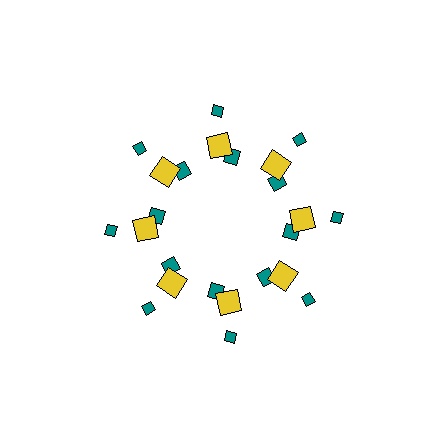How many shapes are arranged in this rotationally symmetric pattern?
There are 24 shapes, arranged in 8 groups of 3.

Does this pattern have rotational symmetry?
Yes, this pattern has 8-fold rotational symmetry. It looks the same after rotating 45 degrees around the center.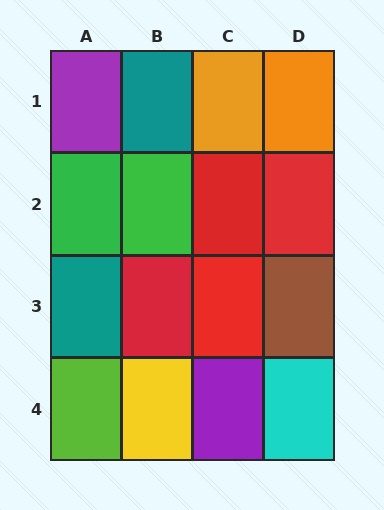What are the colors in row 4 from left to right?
Lime, yellow, purple, cyan.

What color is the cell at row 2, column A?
Green.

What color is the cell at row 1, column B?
Teal.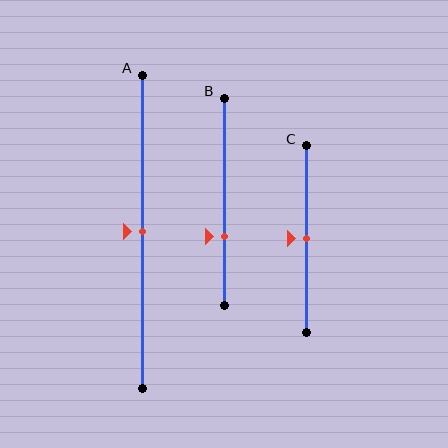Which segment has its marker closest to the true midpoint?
Segment A has its marker closest to the true midpoint.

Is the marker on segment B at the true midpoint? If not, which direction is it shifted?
No, the marker on segment B is shifted downward by about 17% of the segment length.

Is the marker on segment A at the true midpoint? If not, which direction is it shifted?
Yes, the marker on segment A is at the true midpoint.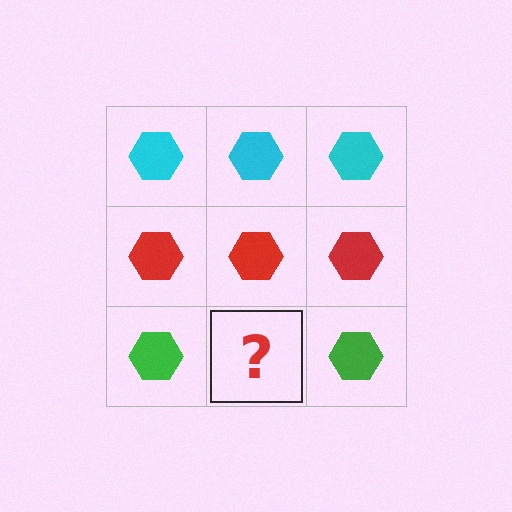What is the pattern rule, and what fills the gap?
The rule is that each row has a consistent color. The gap should be filled with a green hexagon.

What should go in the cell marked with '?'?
The missing cell should contain a green hexagon.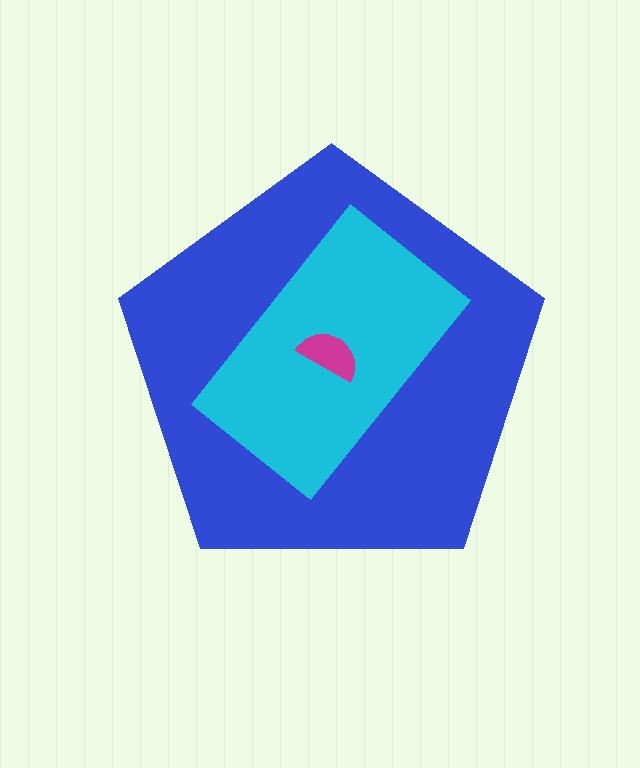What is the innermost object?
The magenta semicircle.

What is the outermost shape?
The blue pentagon.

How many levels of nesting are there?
3.